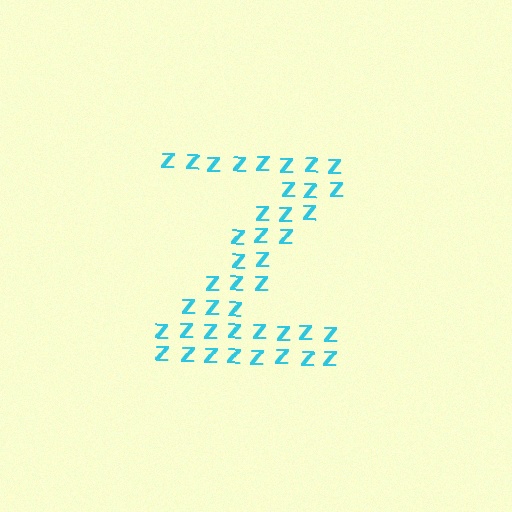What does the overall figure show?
The overall figure shows the letter Z.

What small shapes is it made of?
It is made of small letter Z's.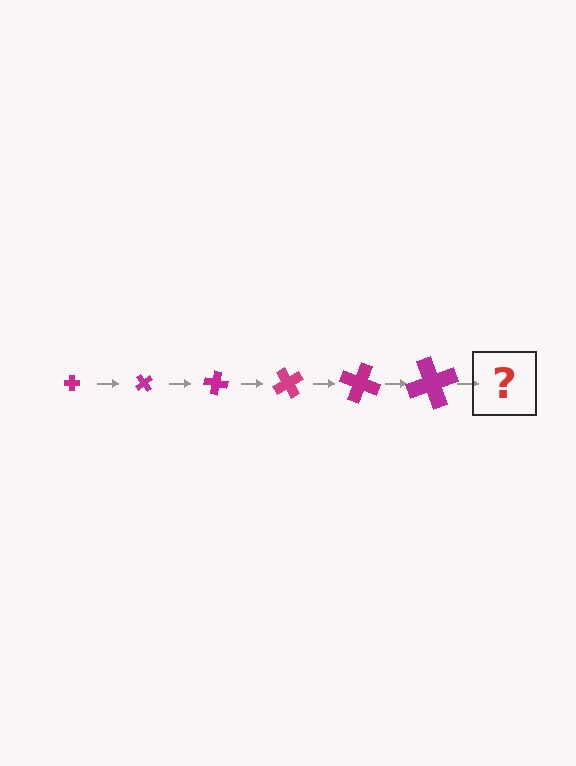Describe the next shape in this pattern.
It should be a cross, larger than the previous one and rotated 300 degrees from the start.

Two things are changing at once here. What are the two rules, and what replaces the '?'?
The two rules are that the cross grows larger each step and it rotates 50 degrees each step. The '?' should be a cross, larger than the previous one and rotated 300 degrees from the start.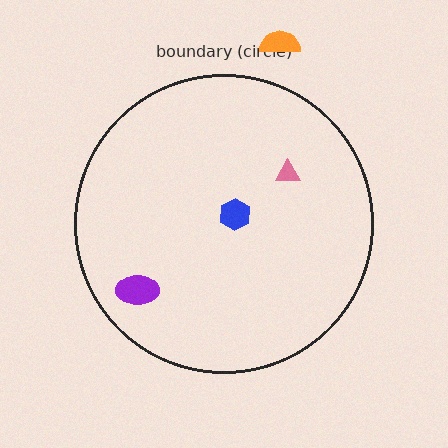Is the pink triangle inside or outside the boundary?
Inside.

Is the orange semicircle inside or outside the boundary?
Outside.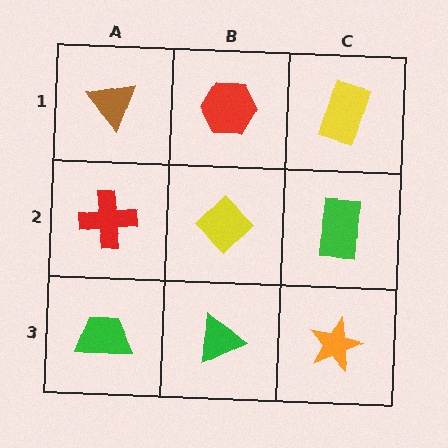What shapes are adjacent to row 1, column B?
A yellow diamond (row 2, column B), a brown triangle (row 1, column A), a yellow rectangle (row 1, column C).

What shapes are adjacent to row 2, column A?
A brown triangle (row 1, column A), a green trapezoid (row 3, column A), a yellow diamond (row 2, column B).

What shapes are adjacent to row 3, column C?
A green rectangle (row 2, column C), a green triangle (row 3, column B).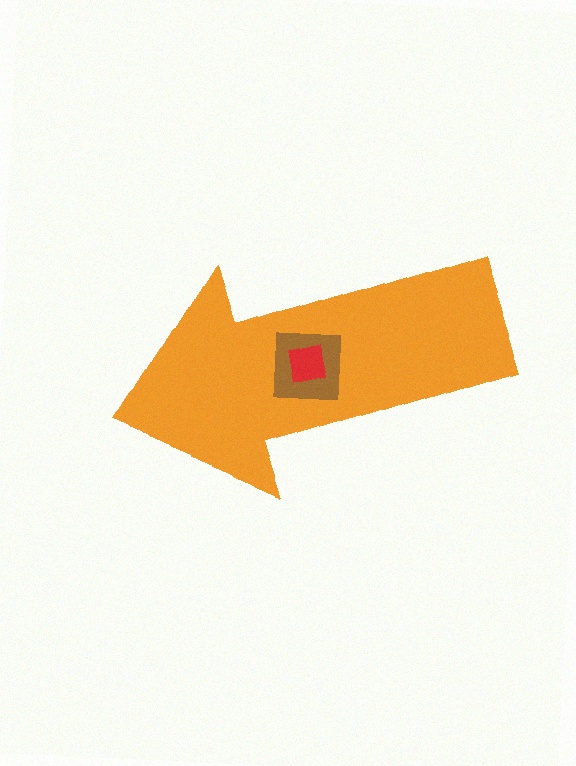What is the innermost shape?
The red square.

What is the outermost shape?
The orange arrow.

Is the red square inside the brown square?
Yes.